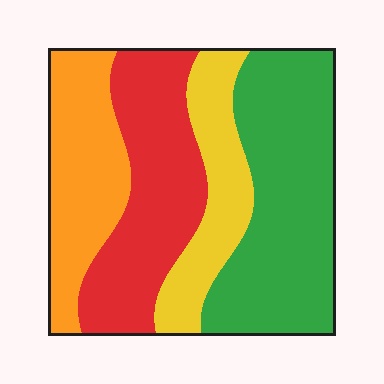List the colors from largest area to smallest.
From largest to smallest: green, red, orange, yellow.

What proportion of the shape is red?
Red covers roughly 25% of the shape.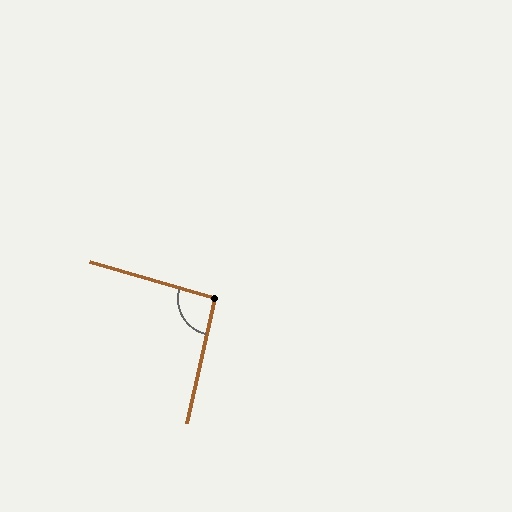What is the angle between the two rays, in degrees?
Approximately 94 degrees.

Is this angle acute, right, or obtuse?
It is approximately a right angle.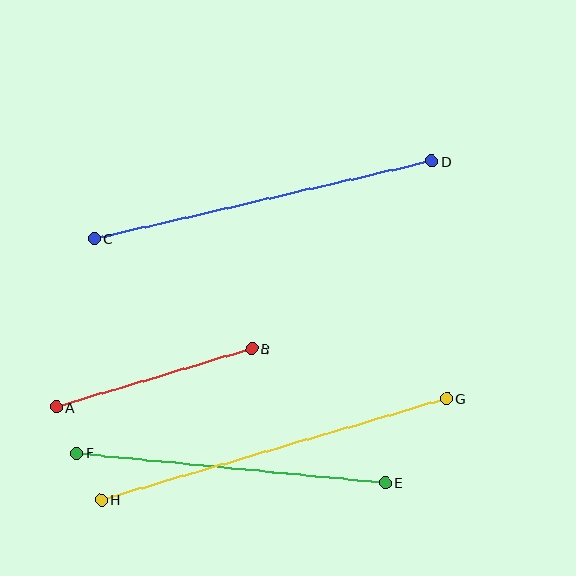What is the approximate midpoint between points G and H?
The midpoint is at approximately (274, 449) pixels.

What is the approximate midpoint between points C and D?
The midpoint is at approximately (263, 200) pixels.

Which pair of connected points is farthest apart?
Points G and H are farthest apart.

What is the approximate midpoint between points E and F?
The midpoint is at approximately (231, 468) pixels.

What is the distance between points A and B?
The distance is approximately 204 pixels.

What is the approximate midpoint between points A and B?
The midpoint is at approximately (154, 378) pixels.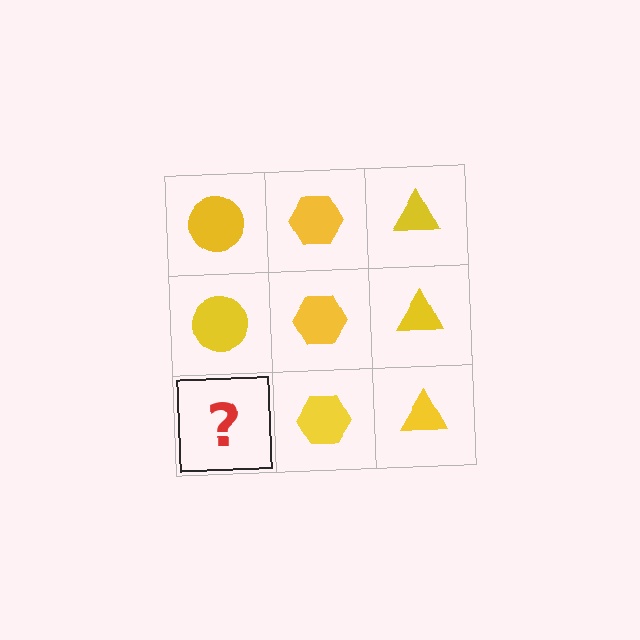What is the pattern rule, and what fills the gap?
The rule is that each column has a consistent shape. The gap should be filled with a yellow circle.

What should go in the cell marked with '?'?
The missing cell should contain a yellow circle.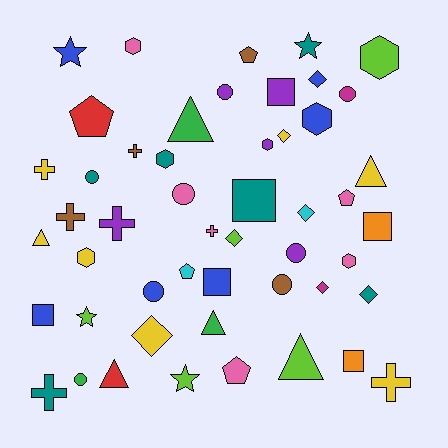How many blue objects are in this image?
There are 6 blue objects.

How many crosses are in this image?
There are 7 crosses.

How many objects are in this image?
There are 50 objects.